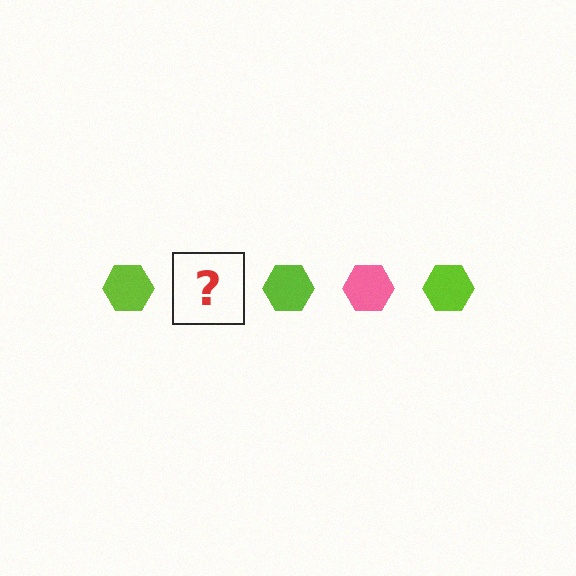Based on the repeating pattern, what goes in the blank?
The blank should be a pink hexagon.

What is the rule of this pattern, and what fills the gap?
The rule is that the pattern cycles through lime, pink hexagons. The gap should be filled with a pink hexagon.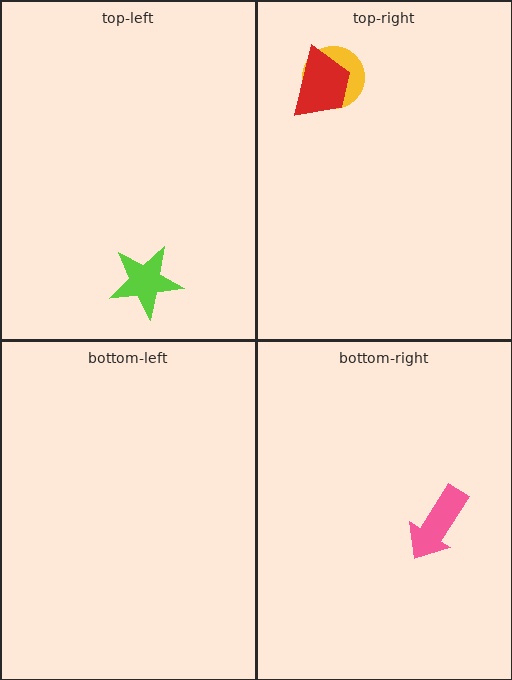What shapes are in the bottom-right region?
The pink arrow.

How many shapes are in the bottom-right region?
1.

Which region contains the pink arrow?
The bottom-right region.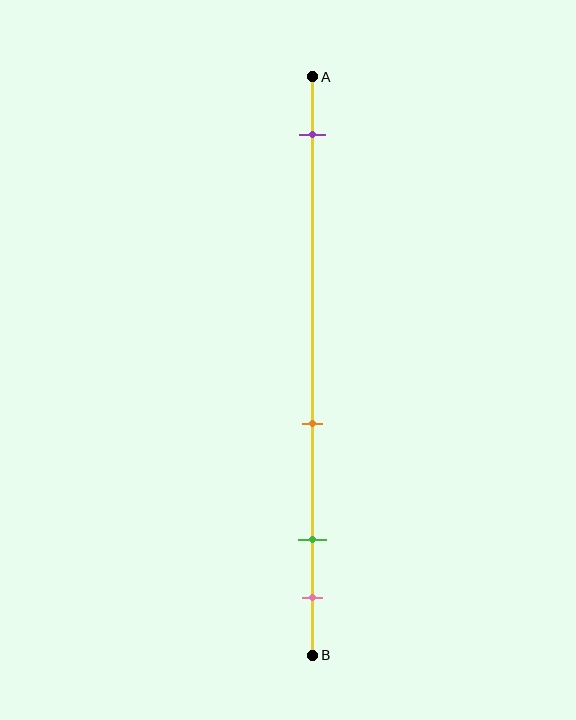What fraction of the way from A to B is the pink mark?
The pink mark is approximately 90% (0.9) of the way from A to B.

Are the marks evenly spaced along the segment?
No, the marks are not evenly spaced.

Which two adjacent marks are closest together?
The green and pink marks are the closest adjacent pair.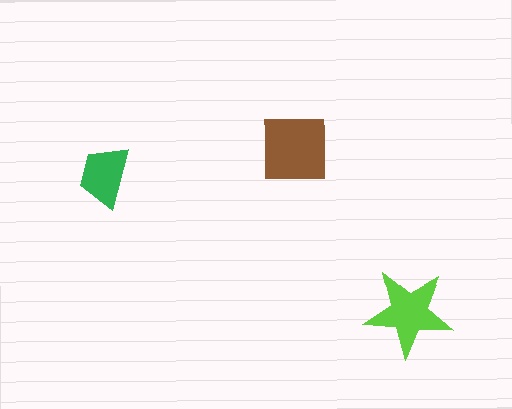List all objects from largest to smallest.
The brown square, the lime star, the green trapezoid.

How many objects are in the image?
There are 3 objects in the image.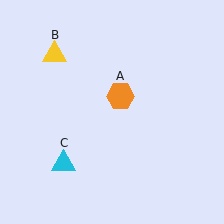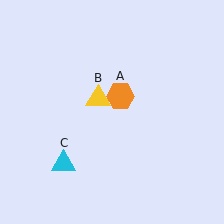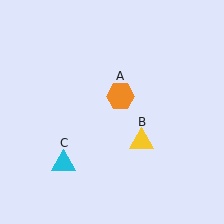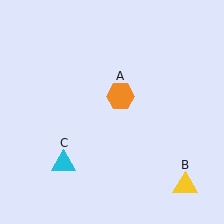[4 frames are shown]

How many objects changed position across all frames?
1 object changed position: yellow triangle (object B).